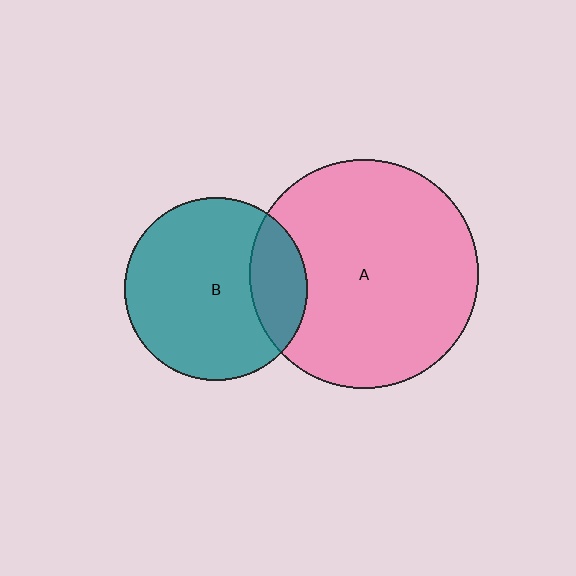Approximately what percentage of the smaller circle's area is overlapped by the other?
Approximately 20%.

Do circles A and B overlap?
Yes.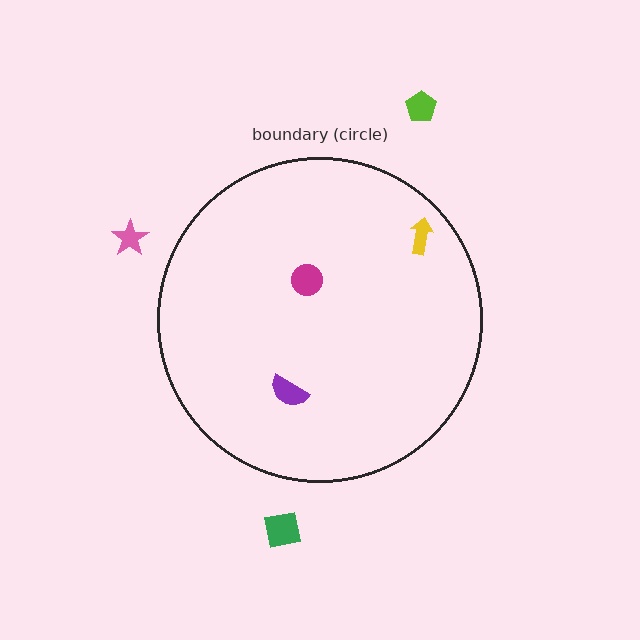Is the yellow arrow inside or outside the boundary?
Inside.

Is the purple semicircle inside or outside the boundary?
Inside.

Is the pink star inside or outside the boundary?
Outside.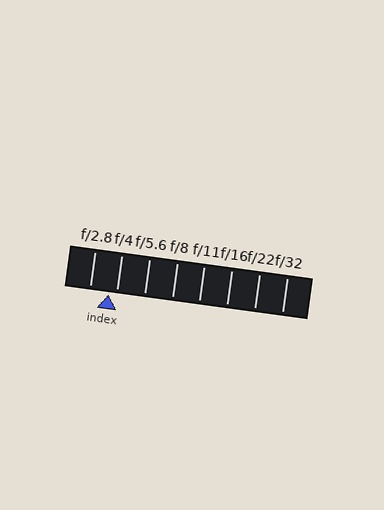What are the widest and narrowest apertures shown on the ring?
The widest aperture shown is f/2.8 and the narrowest is f/32.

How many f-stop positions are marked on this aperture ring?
There are 8 f-stop positions marked.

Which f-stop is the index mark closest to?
The index mark is closest to f/4.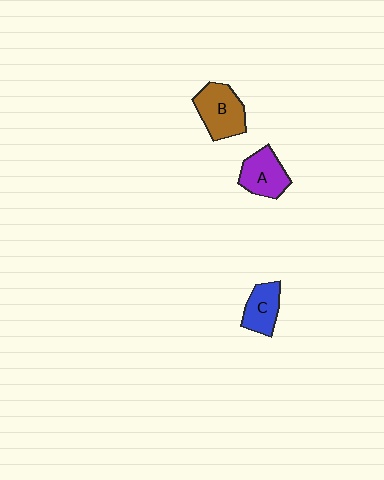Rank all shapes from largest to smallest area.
From largest to smallest: B (brown), A (purple), C (blue).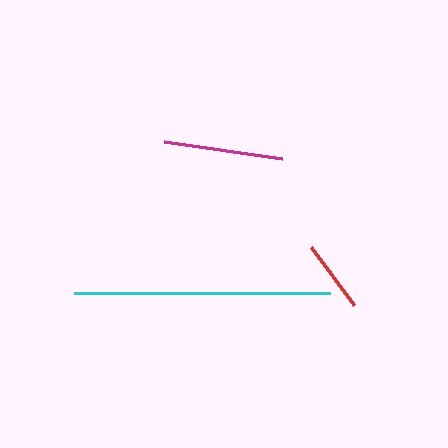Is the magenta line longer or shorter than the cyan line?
The cyan line is longer than the magenta line.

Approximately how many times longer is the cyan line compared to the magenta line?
The cyan line is approximately 2.1 times the length of the magenta line.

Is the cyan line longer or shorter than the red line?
The cyan line is longer than the red line.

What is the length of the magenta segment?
The magenta segment is approximately 119 pixels long.